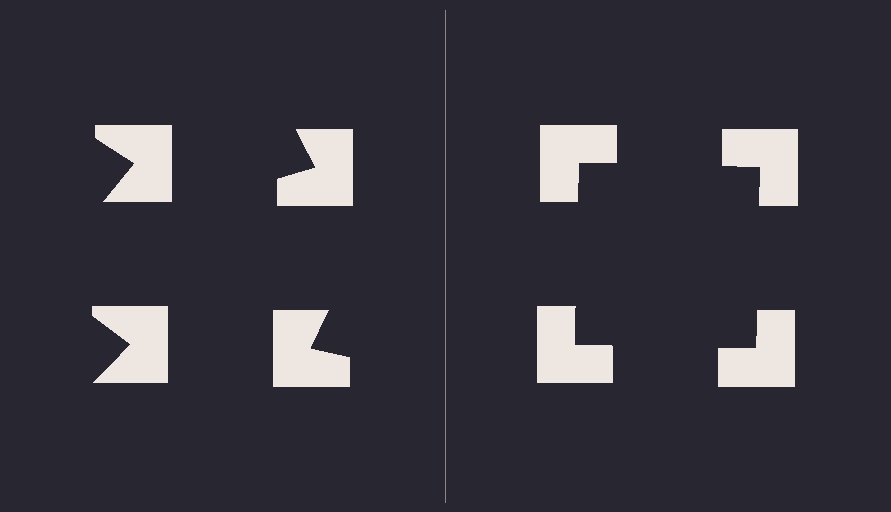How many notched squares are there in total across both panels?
8 — 4 on each side.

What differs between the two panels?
The notched squares are positioned identically on both sides; only the wedge orientations differ. On the right they align to a square; on the left they are misaligned.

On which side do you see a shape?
An illusory square appears on the right side. On the left side the wedge cuts are rotated, so no coherent shape forms.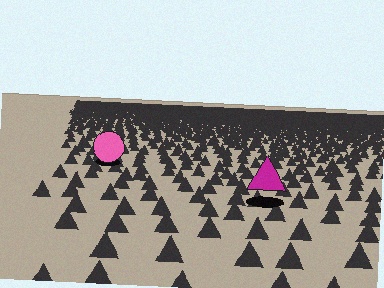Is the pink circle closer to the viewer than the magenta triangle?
No. The magenta triangle is closer — you can tell from the texture gradient: the ground texture is coarser near it.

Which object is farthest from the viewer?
The pink circle is farthest from the viewer. It appears smaller and the ground texture around it is denser.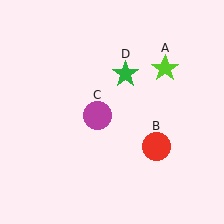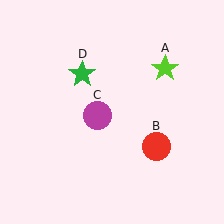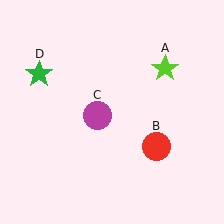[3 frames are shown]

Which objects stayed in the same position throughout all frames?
Lime star (object A) and red circle (object B) and magenta circle (object C) remained stationary.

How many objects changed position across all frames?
1 object changed position: green star (object D).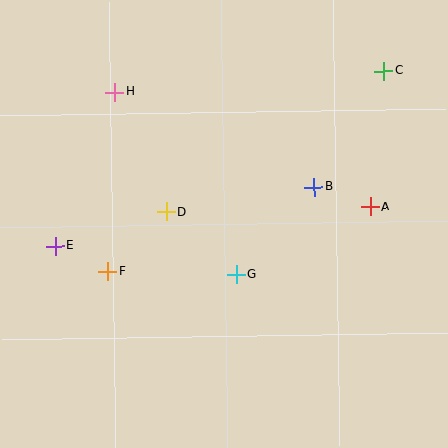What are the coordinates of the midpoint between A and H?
The midpoint between A and H is at (242, 149).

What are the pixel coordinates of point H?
Point H is at (115, 92).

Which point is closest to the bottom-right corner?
Point A is closest to the bottom-right corner.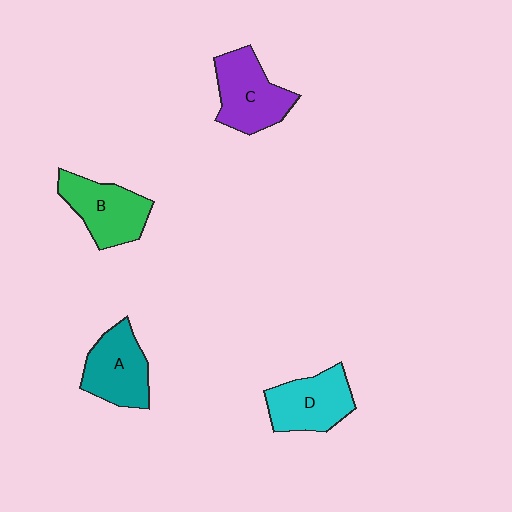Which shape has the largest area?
Shape C (purple).